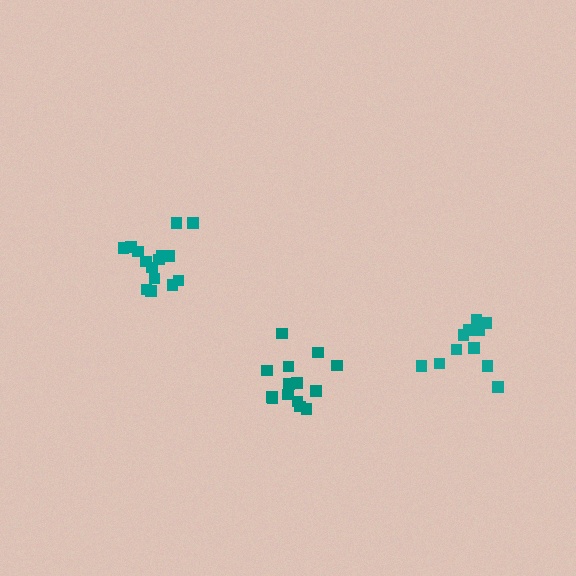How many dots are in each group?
Group 1: 12 dots, Group 2: 15 dots, Group 3: 14 dots (41 total).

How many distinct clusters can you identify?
There are 3 distinct clusters.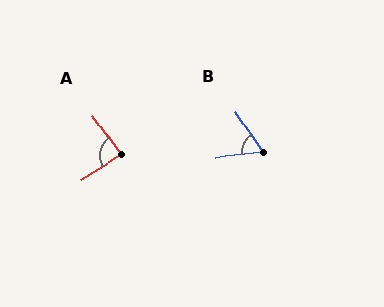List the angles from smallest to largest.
B (63°), A (87°).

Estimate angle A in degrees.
Approximately 87 degrees.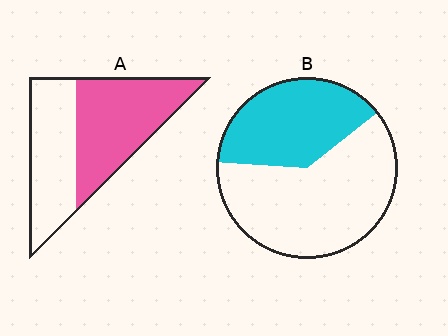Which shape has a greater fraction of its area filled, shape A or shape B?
Shape A.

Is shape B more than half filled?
No.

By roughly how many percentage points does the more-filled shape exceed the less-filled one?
By roughly 15 percentage points (A over B).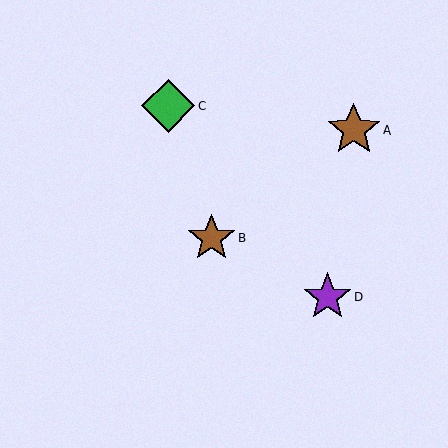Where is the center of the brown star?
The center of the brown star is at (212, 238).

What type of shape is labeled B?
Shape B is a brown star.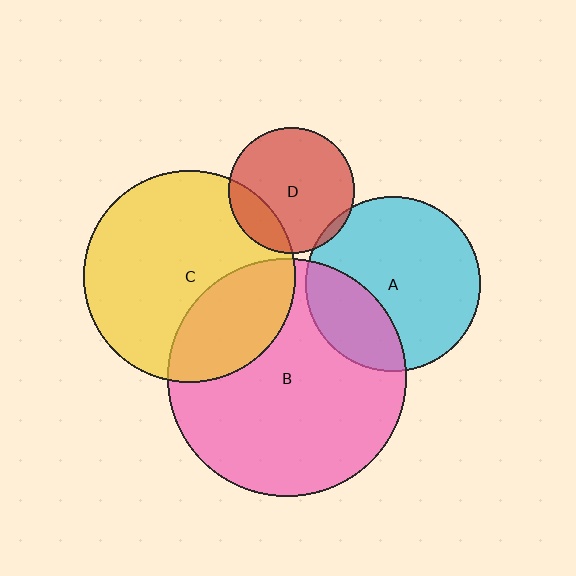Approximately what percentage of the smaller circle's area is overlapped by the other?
Approximately 30%.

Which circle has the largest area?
Circle B (pink).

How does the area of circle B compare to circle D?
Approximately 3.6 times.